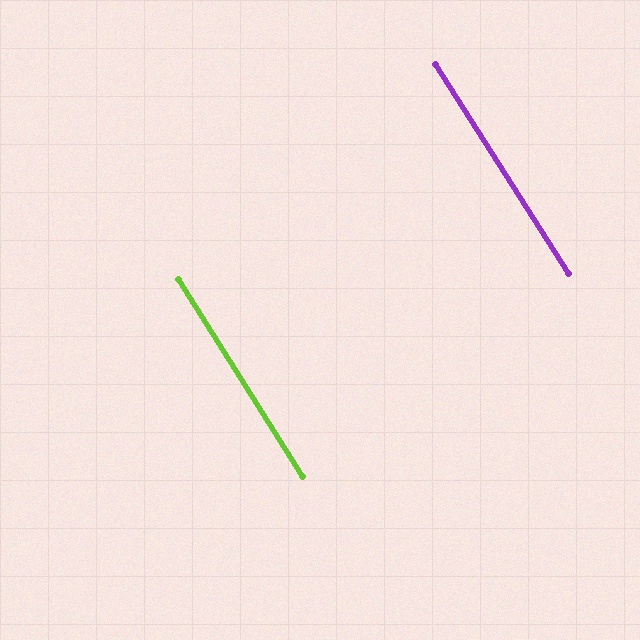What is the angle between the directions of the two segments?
Approximately 0 degrees.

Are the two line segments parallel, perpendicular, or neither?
Parallel — their directions differ by only 0.3°.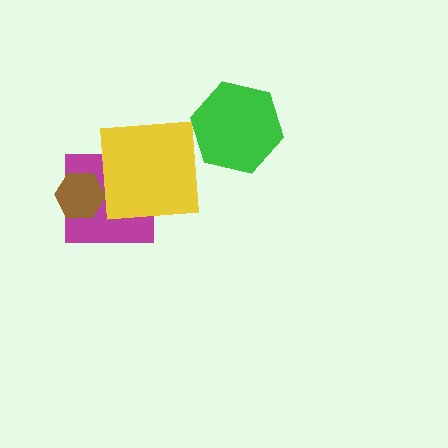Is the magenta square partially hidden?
Yes, it is partially covered by another shape.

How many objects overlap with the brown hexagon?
1 object overlaps with the brown hexagon.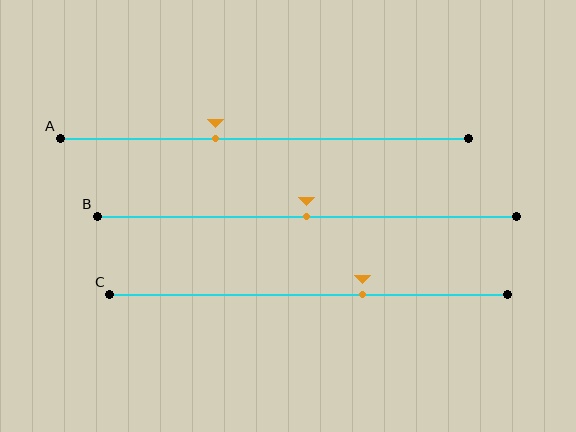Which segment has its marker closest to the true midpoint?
Segment B has its marker closest to the true midpoint.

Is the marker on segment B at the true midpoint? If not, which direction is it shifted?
Yes, the marker on segment B is at the true midpoint.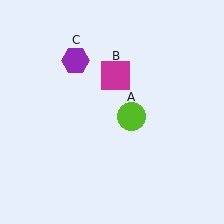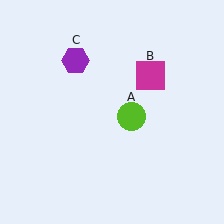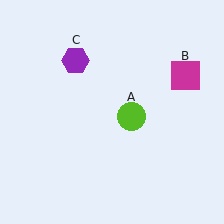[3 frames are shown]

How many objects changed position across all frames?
1 object changed position: magenta square (object B).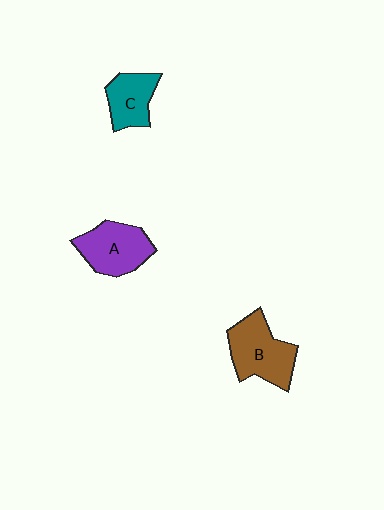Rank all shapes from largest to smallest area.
From largest to smallest: B (brown), A (purple), C (teal).